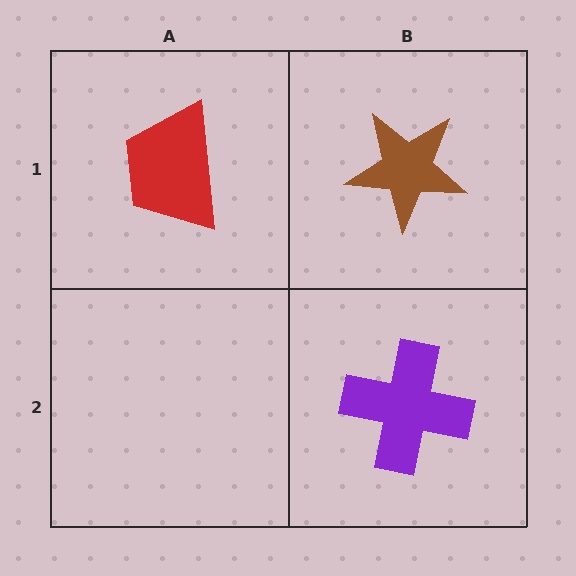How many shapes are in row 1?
2 shapes.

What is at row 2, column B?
A purple cross.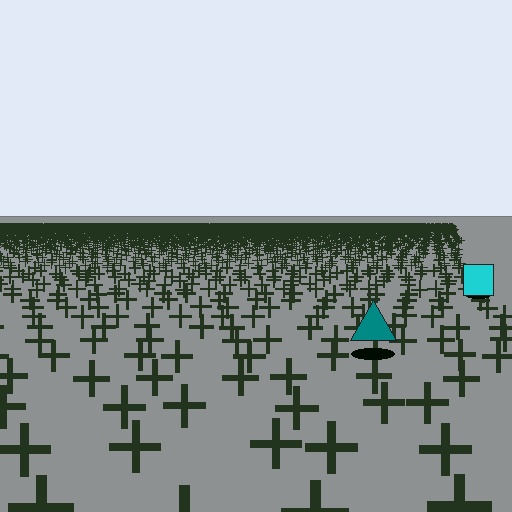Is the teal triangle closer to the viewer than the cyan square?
Yes. The teal triangle is closer — you can tell from the texture gradient: the ground texture is coarser near it.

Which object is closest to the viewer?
The teal triangle is closest. The texture marks near it are larger and more spread out.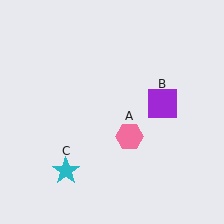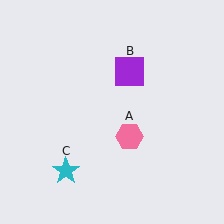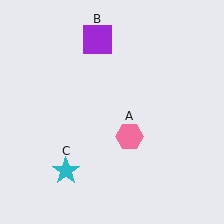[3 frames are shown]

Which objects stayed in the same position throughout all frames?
Pink hexagon (object A) and cyan star (object C) remained stationary.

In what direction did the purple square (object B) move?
The purple square (object B) moved up and to the left.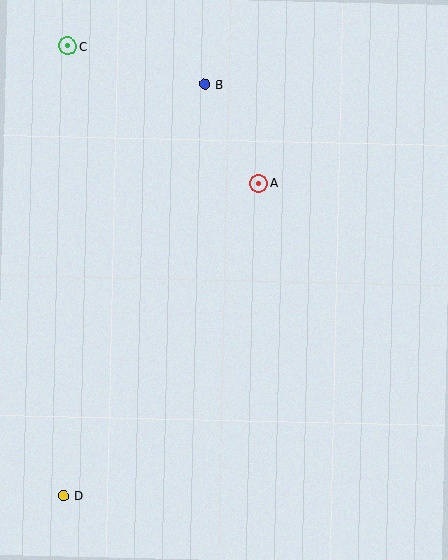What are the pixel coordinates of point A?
Point A is at (259, 183).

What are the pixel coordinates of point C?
Point C is at (68, 46).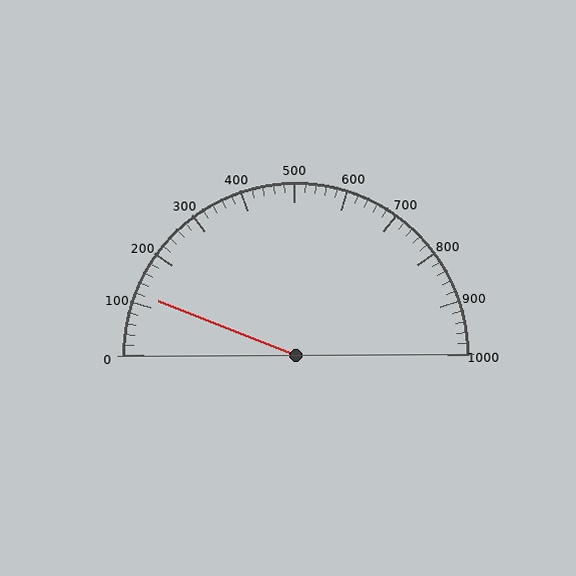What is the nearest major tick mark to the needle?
The nearest major tick mark is 100.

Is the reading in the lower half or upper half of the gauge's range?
The reading is in the lower half of the range (0 to 1000).